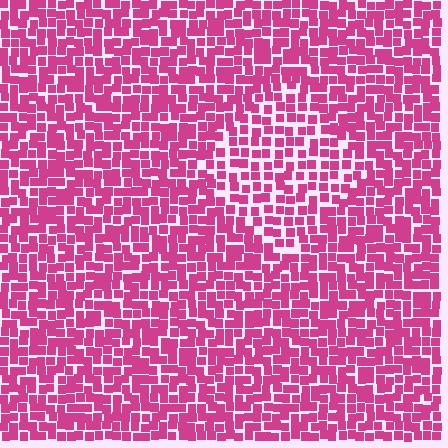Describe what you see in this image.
The image contains small magenta elements arranged at two different densities. A diamond-shaped region is visible where the elements are less densely packed than the surrounding area.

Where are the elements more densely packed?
The elements are more densely packed outside the diamond boundary.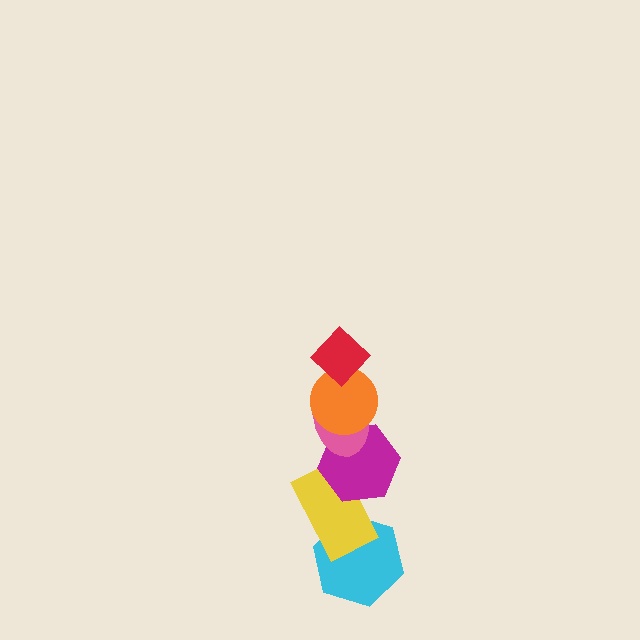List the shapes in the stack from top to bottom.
From top to bottom: the red diamond, the orange circle, the pink ellipse, the magenta hexagon, the yellow rectangle, the cyan hexagon.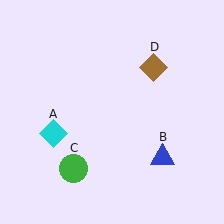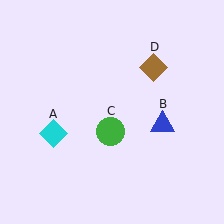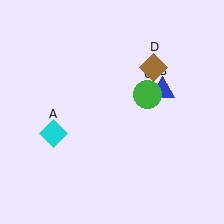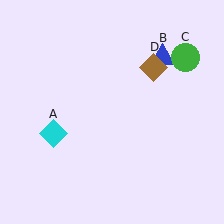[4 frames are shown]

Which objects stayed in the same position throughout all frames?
Cyan diamond (object A) and brown diamond (object D) remained stationary.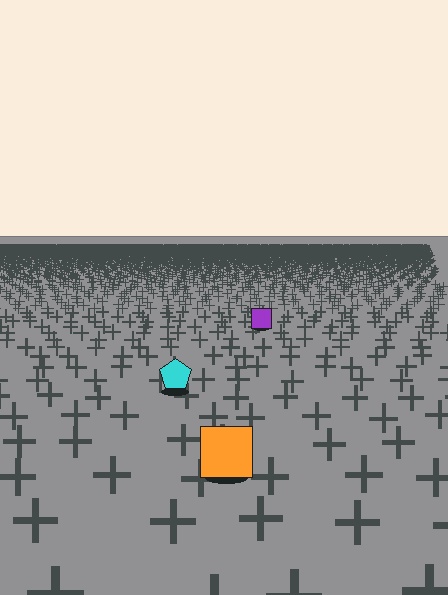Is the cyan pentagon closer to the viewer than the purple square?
Yes. The cyan pentagon is closer — you can tell from the texture gradient: the ground texture is coarser near it.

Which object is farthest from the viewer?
The purple square is farthest from the viewer. It appears smaller and the ground texture around it is denser.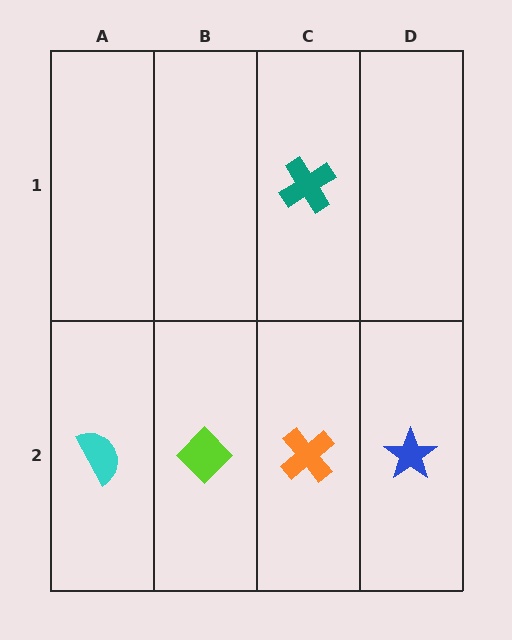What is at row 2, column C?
An orange cross.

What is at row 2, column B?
A lime diamond.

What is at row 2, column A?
A cyan semicircle.